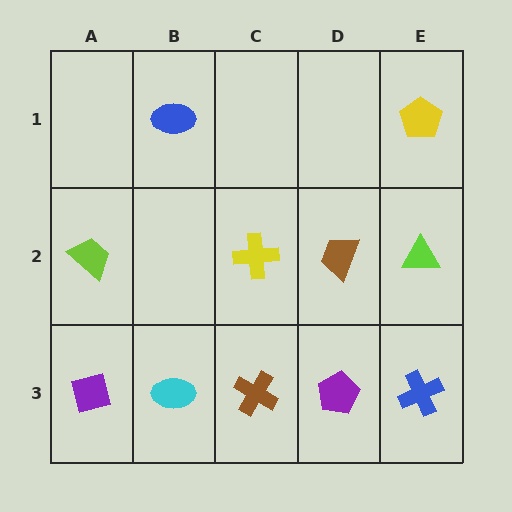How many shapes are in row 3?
5 shapes.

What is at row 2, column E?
A lime triangle.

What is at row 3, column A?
A purple square.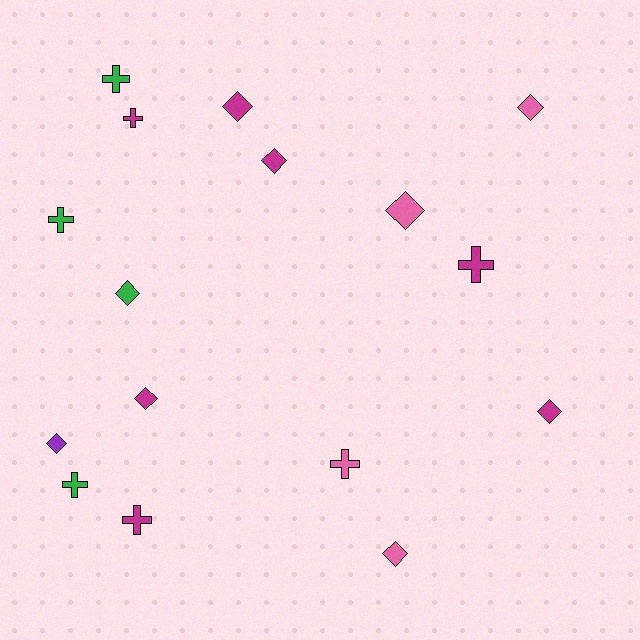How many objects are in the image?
There are 16 objects.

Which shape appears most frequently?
Diamond, with 9 objects.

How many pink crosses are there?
There is 1 pink cross.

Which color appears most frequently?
Magenta, with 7 objects.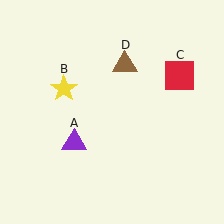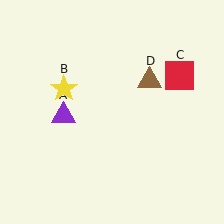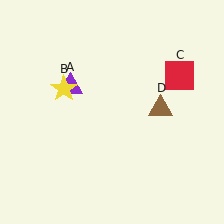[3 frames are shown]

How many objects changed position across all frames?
2 objects changed position: purple triangle (object A), brown triangle (object D).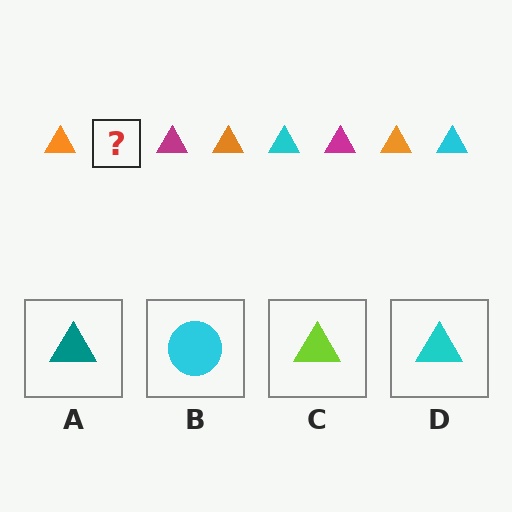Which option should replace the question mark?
Option D.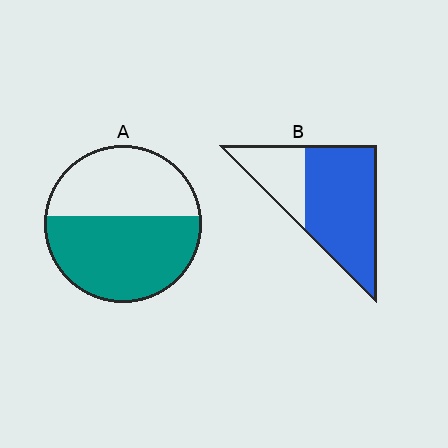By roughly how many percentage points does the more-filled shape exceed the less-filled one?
By roughly 15 percentage points (B over A).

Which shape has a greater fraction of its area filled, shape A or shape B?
Shape B.